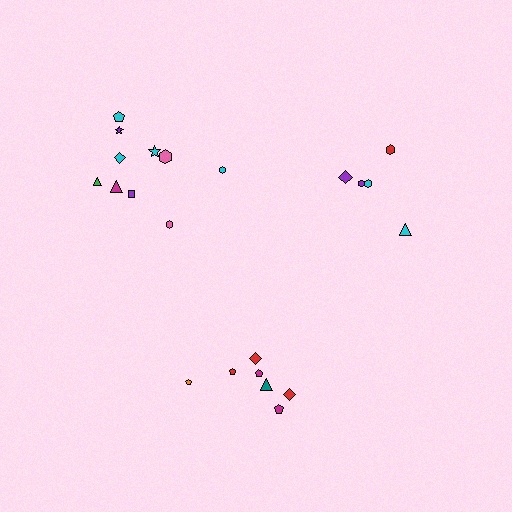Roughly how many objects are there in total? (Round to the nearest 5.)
Roughly 20 objects in total.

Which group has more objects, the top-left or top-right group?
The top-left group.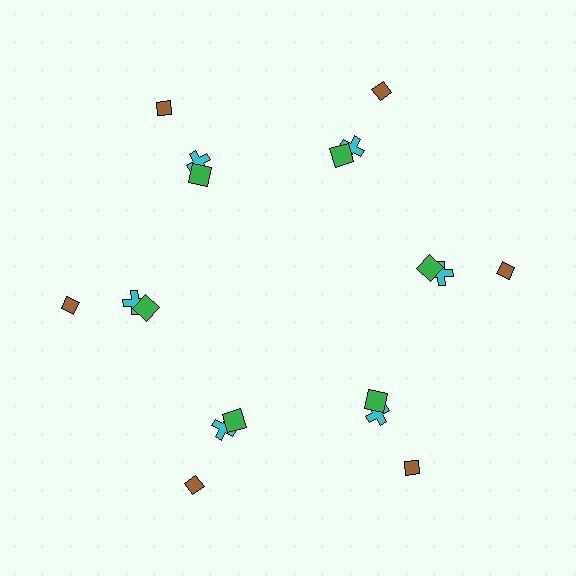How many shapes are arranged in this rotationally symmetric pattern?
There are 18 shapes, arranged in 6 groups of 3.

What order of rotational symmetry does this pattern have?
This pattern has 6-fold rotational symmetry.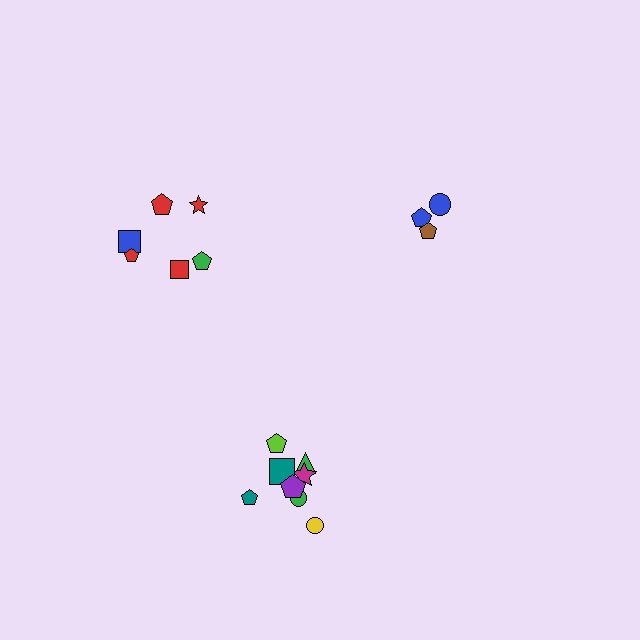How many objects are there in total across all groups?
There are 17 objects.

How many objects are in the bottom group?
There are 8 objects.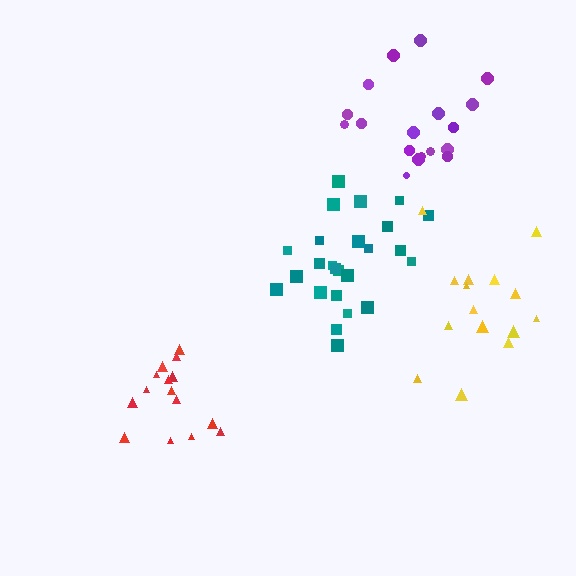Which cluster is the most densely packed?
Red.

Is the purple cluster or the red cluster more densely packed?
Red.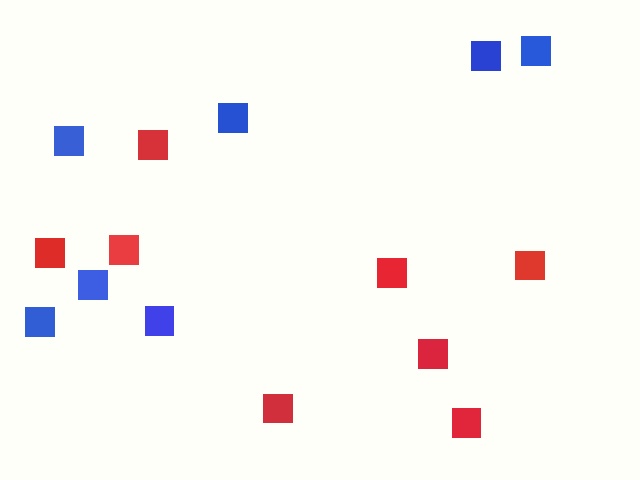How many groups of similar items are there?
There are 2 groups: one group of blue squares (7) and one group of red squares (8).